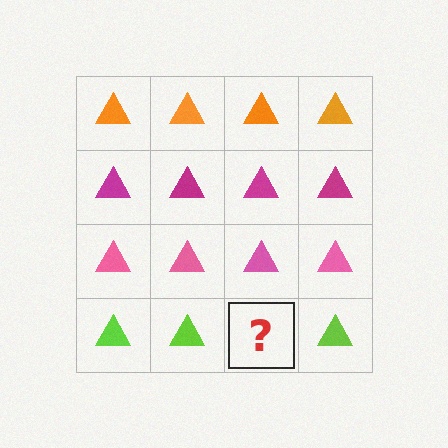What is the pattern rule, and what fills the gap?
The rule is that each row has a consistent color. The gap should be filled with a lime triangle.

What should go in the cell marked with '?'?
The missing cell should contain a lime triangle.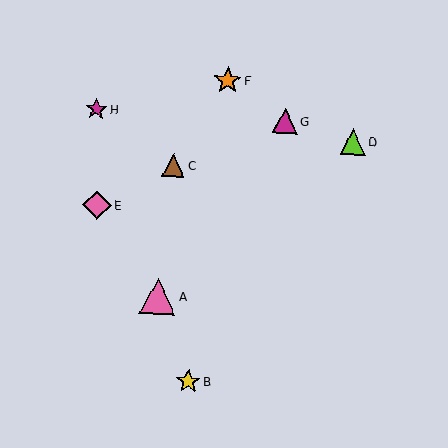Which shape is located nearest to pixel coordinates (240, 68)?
The orange star (labeled F) at (228, 80) is nearest to that location.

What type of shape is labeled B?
Shape B is a yellow star.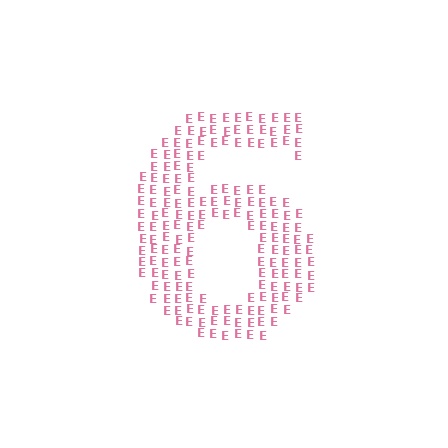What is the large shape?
The large shape is the digit 6.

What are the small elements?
The small elements are letter E's.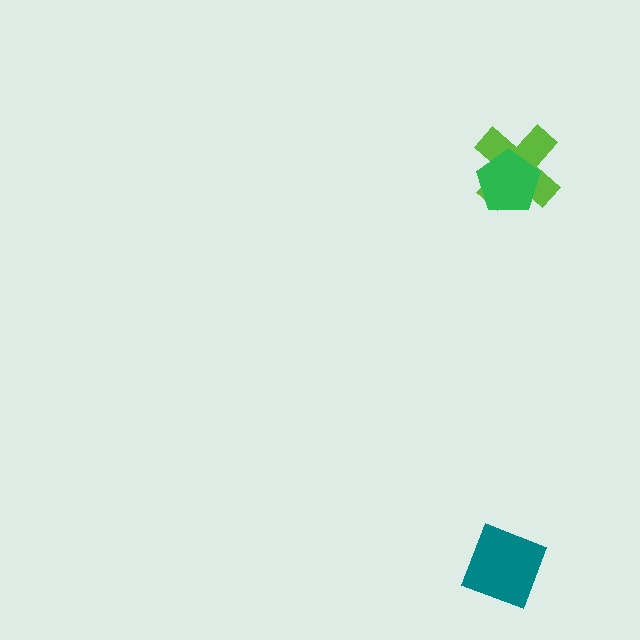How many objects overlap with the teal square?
0 objects overlap with the teal square.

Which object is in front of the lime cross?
The green pentagon is in front of the lime cross.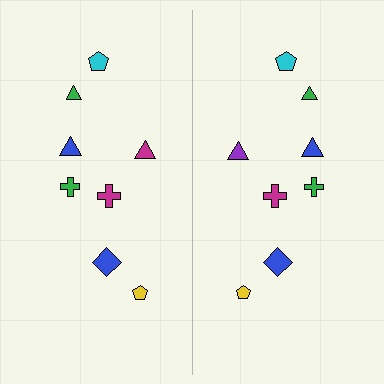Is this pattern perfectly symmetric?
No, the pattern is not perfectly symmetric. The purple triangle on the right side breaks the symmetry — its mirror counterpart is magenta.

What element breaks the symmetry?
The purple triangle on the right side breaks the symmetry — its mirror counterpart is magenta.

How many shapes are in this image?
There are 16 shapes in this image.